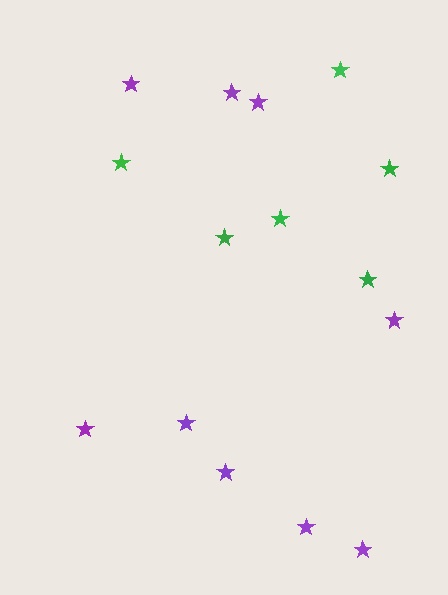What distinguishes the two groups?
There are 2 groups: one group of green stars (6) and one group of purple stars (9).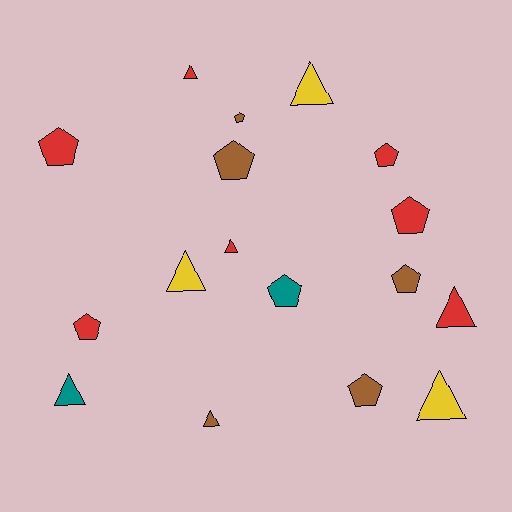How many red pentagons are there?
There are 4 red pentagons.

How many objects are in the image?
There are 17 objects.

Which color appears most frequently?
Red, with 7 objects.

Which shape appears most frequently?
Pentagon, with 9 objects.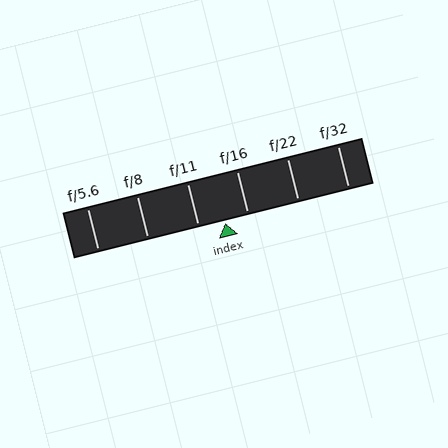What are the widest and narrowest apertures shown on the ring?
The widest aperture shown is f/5.6 and the narrowest is f/32.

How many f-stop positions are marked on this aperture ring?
There are 6 f-stop positions marked.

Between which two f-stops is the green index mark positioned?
The index mark is between f/11 and f/16.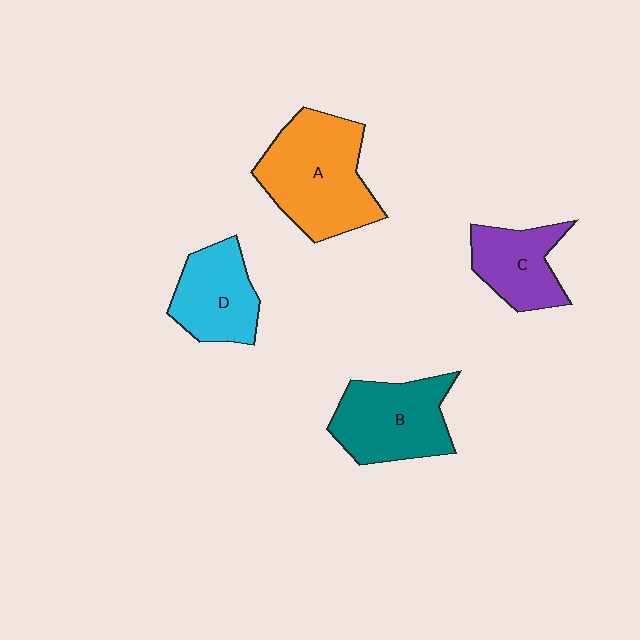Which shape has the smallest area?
Shape C (purple).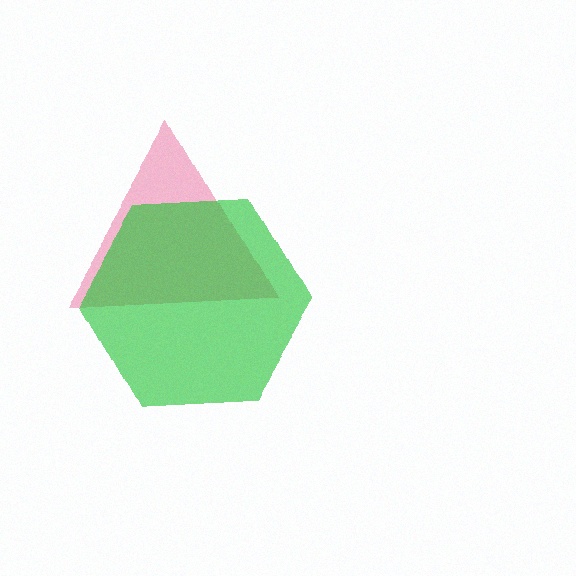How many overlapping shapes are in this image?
There are 2 overlapping shapes in the image.